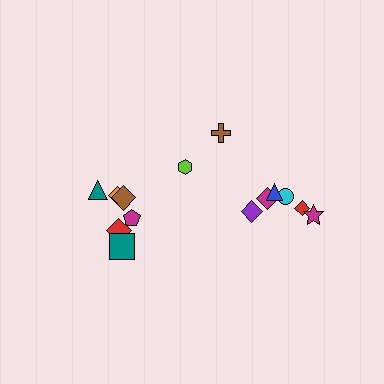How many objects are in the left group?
There are 6 objects.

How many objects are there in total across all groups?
There are 14 objects.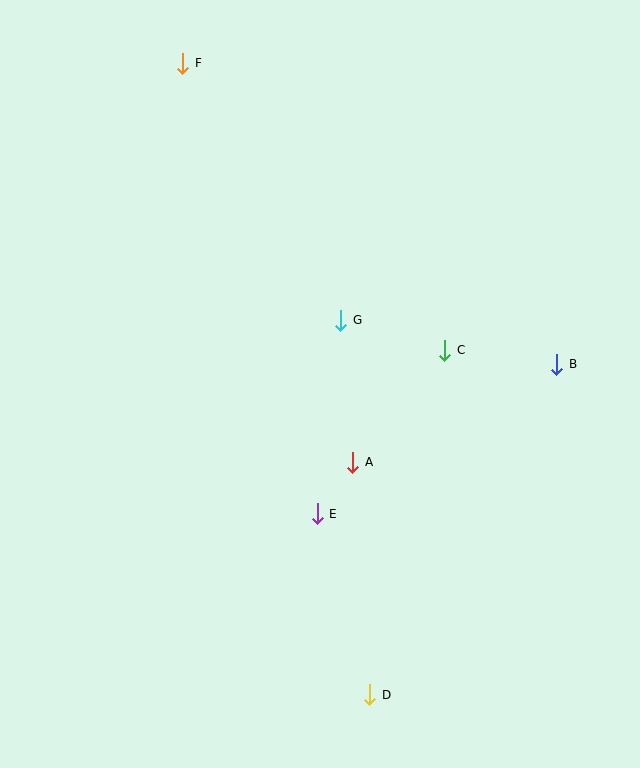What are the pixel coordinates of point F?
Point F is at (183, 63).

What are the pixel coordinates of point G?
Point G is at (341, 320).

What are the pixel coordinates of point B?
Point B is at (557, 364).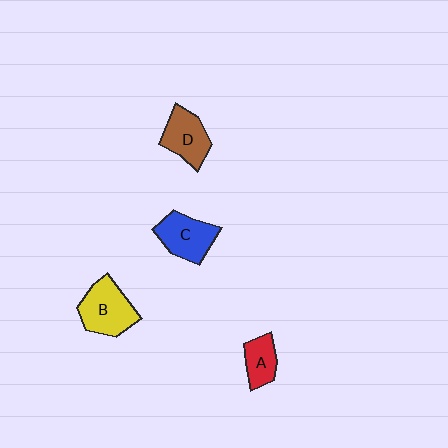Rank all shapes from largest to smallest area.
From largest to smallest: B (yellow), C (blue), D (brown), A (red).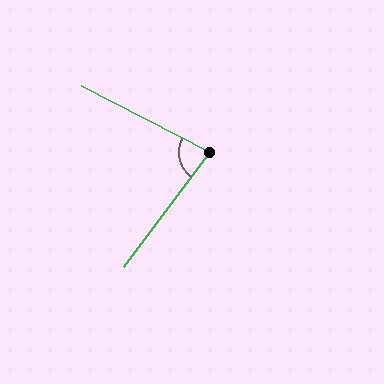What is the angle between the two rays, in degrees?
Approximately 81 degrees.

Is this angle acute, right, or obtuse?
It is acute.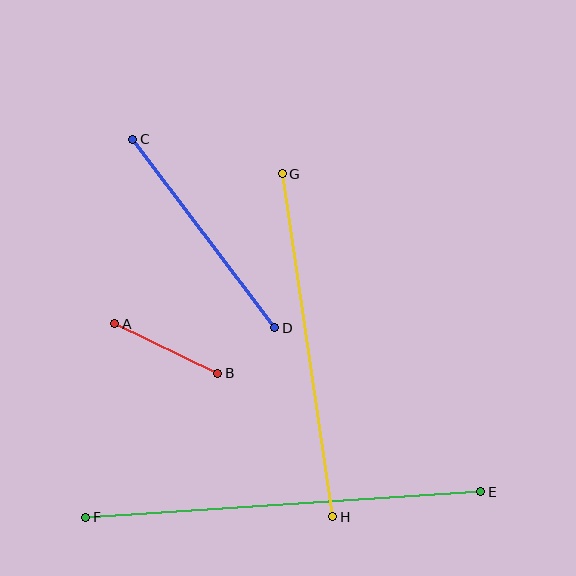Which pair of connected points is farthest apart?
Points E and F are farthest apart.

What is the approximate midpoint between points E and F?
The midpoint is at approximately (283, 504) pixels.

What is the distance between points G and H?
The distance is approximately 347 pixels.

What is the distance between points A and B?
The distance is approximately 114 pixels.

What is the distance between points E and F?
The distance is approximately 396 pixels.